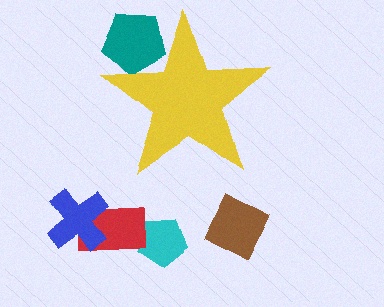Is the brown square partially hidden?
No, the brown square is fully visible.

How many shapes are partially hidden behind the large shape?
1 shape is partially hidden.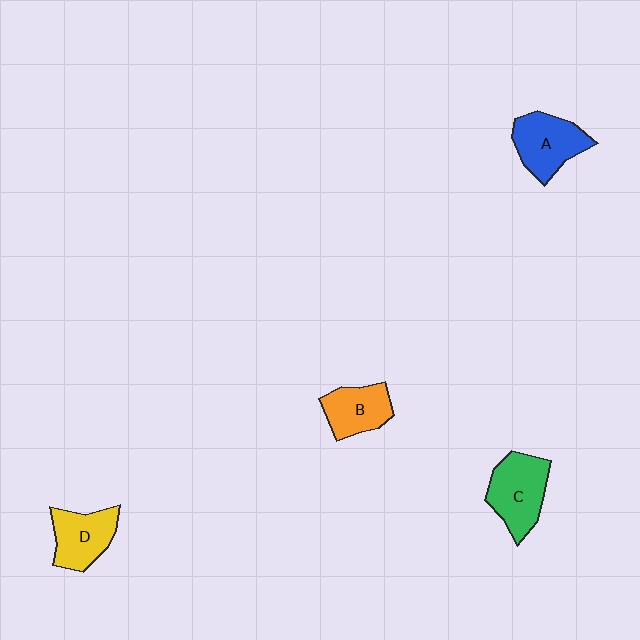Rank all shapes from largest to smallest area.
From largest to smallest: C (green), A (blue), D (yellow), B (orange).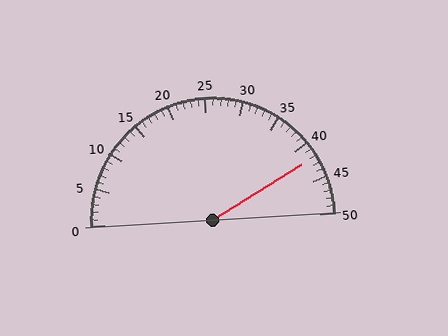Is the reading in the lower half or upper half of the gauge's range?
The reading is in the upper half of the range (0 to 50).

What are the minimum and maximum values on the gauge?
The gauge ranges from 0 to 50.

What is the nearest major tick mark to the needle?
The nearest major tick mark is 40.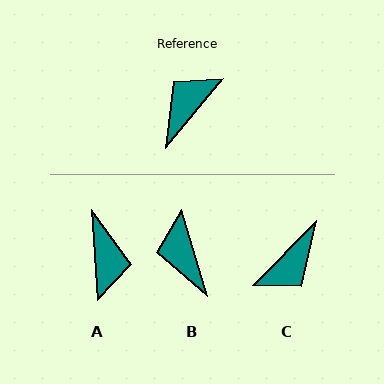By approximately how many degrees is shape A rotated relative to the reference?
Approximately 137 degrees clockwise.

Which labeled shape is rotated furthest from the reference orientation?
C, about 175 degrees away.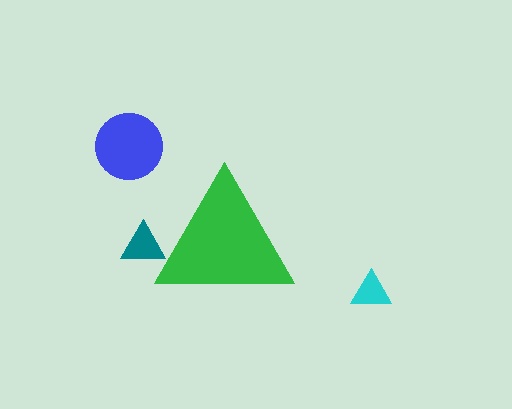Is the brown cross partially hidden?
No, the brown cross is fully visible.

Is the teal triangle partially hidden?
Yes, the teal triangle is partially hidden behind the green triangle.